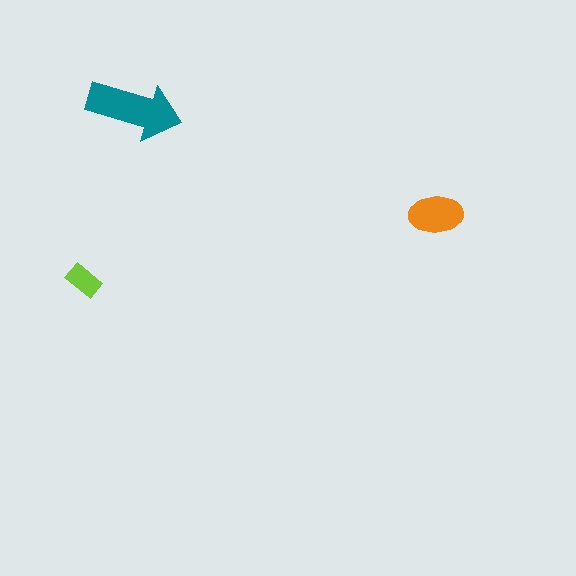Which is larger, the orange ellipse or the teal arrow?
The teal arrow.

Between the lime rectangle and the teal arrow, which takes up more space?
The teal arrow.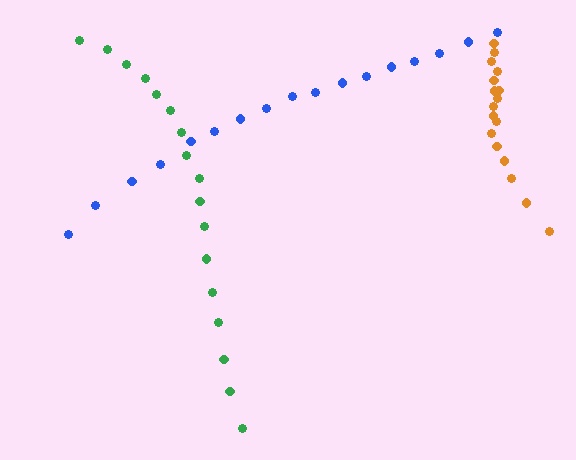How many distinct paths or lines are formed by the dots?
There are 3 distinct paths.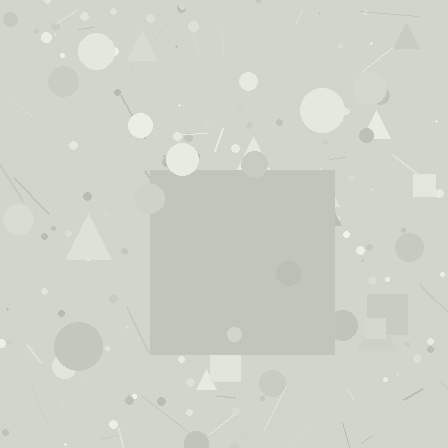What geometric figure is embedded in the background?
A square is embedded in the background.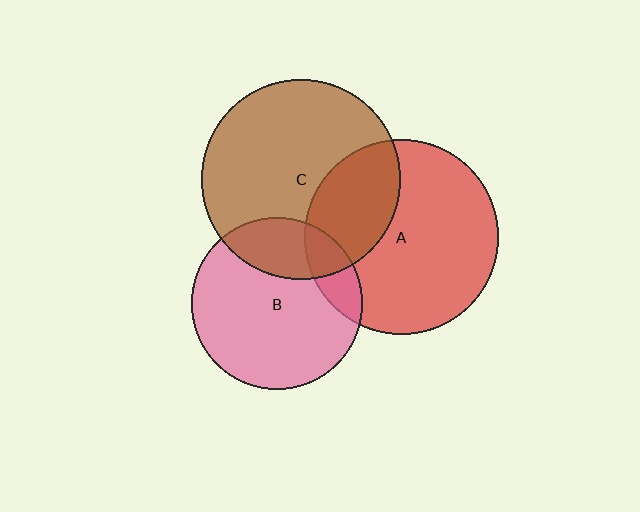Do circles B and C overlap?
Yes.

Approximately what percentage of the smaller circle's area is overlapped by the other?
Approximately 25%.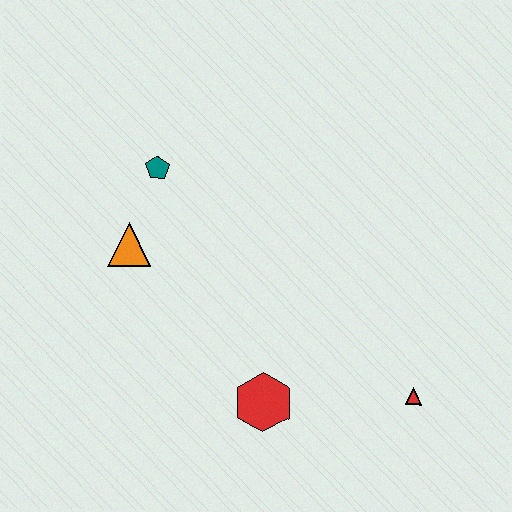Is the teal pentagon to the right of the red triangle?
No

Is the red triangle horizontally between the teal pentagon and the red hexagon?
No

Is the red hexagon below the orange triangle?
Yes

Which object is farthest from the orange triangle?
The red triangle is farthest from the orange triangle.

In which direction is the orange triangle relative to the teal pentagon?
The orange triangle is below the teal pentagon.